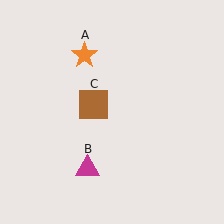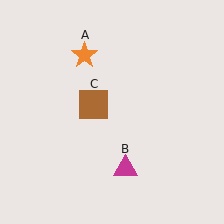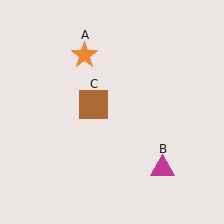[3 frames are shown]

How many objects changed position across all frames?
1 object changed position: magenta triangle (object B).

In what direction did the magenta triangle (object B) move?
The magenta triangle (object B) moved right.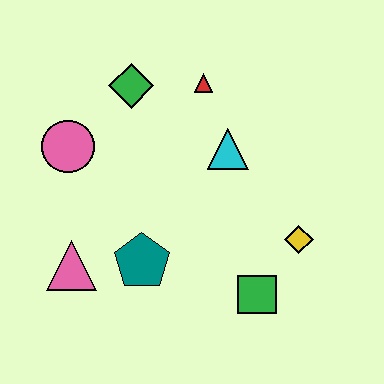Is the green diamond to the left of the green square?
Yes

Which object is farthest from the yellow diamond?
The pink circle is farthest from the yellow diamond.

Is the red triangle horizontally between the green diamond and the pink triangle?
No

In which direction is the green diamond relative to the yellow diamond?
The green diamond is to the left of the yellow diamond.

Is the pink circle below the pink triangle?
No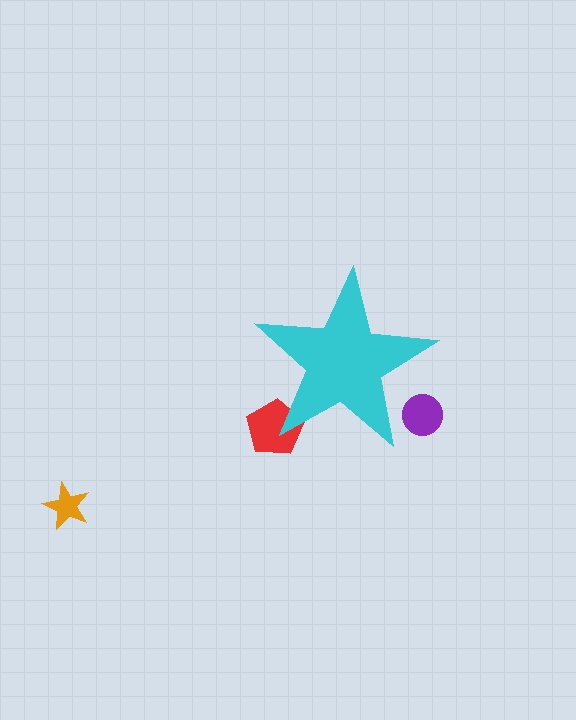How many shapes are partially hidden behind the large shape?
2 shapes are partially hidden.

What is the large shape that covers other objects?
A cyan star.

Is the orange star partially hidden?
No, the orange star is fully visible.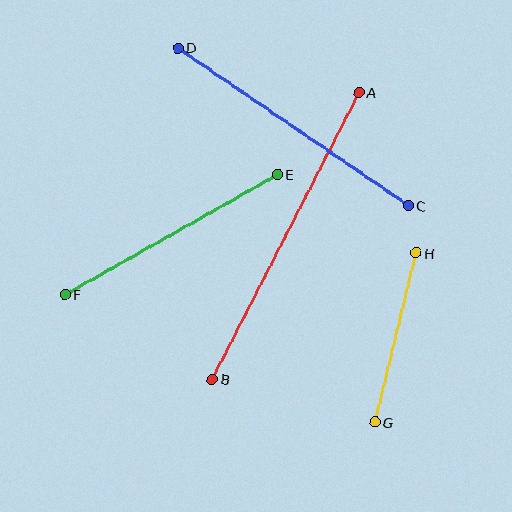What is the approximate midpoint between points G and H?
The midpoint is at approximately (395, 338) pixels.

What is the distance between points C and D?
The distance is approximately 279 pixels.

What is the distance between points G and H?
The distance is approximately 174 pixels.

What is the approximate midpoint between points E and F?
The midpoint is at approximately (171, 234) pixels.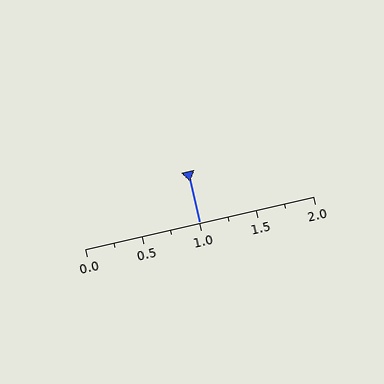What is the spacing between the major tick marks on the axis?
The major ticks are spaced 0.5 apart.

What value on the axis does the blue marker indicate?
The marker indicates approximately 1.